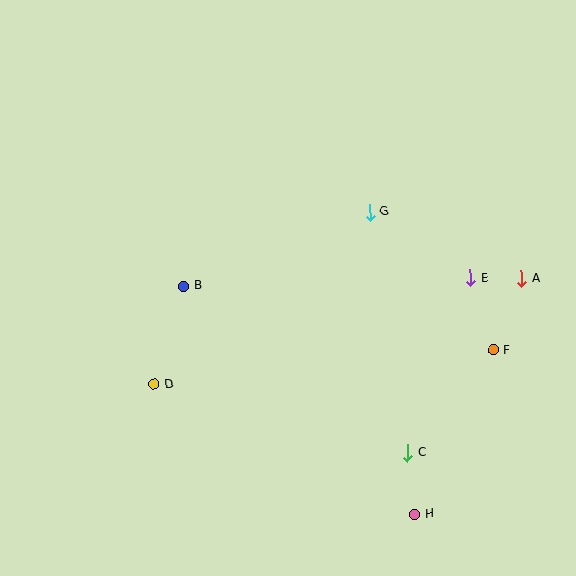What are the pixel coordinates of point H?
Point H is at (415, 515).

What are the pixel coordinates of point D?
Point D is at (154, 384).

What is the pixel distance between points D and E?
The distance between D and E is 334 pixels.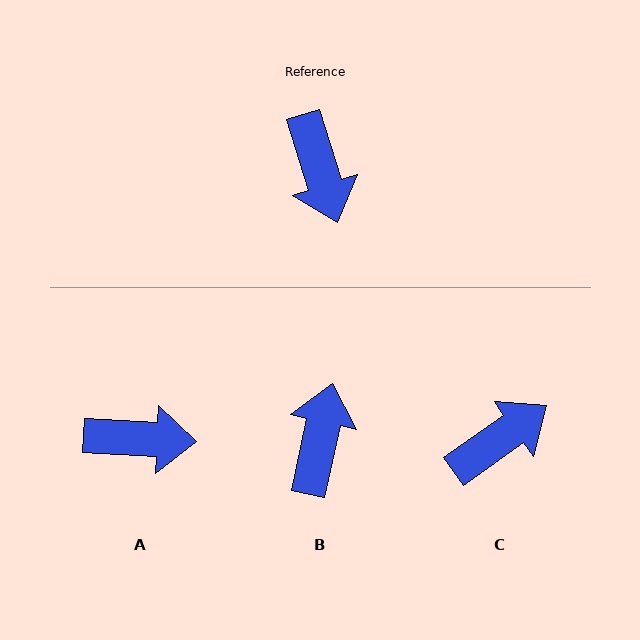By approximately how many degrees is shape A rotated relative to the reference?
Approximately 70 degrees counter-clockwise.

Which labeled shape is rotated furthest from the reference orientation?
B, about 150 degrees away.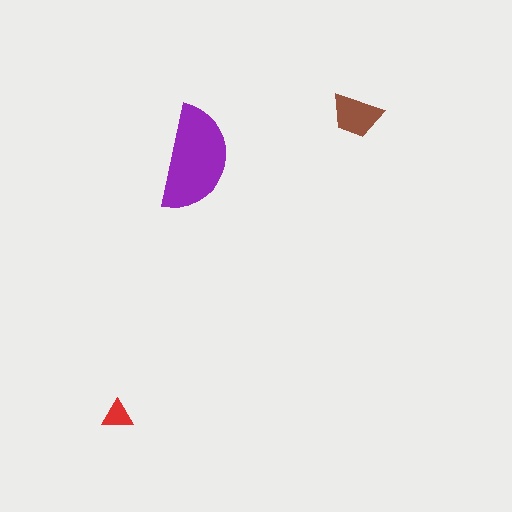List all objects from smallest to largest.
The red triangle, the brown trapezoid, the purple semicircle.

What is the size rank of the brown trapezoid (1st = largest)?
2nd.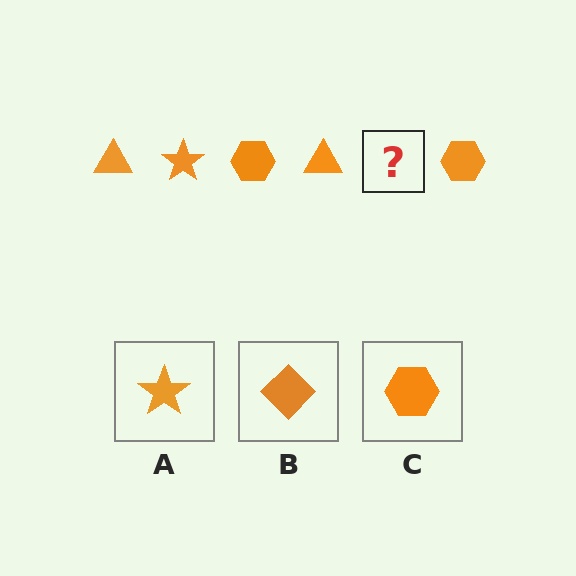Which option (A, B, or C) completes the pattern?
A.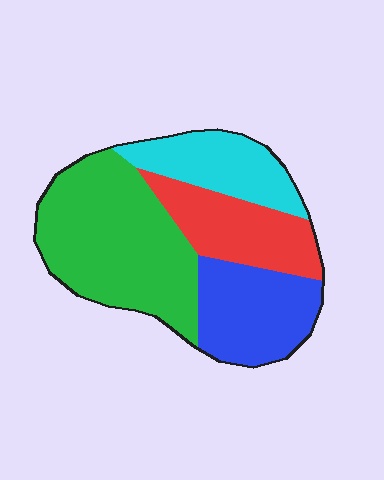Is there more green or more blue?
Green.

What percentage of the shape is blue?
Blue takes up about one fifth (1/5) of the shape.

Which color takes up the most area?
Green, at roughly 40%.